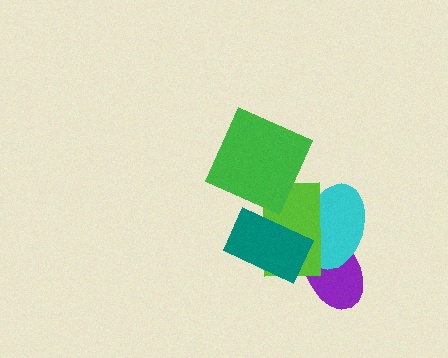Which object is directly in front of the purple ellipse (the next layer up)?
The cyan ellipse is directly in front of the purple ellipse.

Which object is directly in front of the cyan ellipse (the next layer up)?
The lime rectangle is directly in front of the cyan ellipse.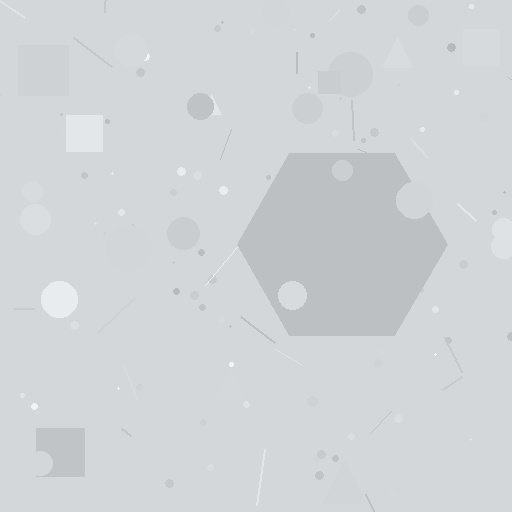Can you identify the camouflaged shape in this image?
The camouflaged shape is a hexagon.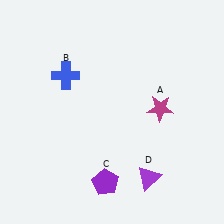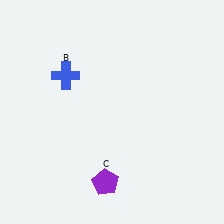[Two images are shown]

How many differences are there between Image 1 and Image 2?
There are 2 differences between the two images.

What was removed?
The purple triangle (D), the magenta star (A) were removed in Image 2.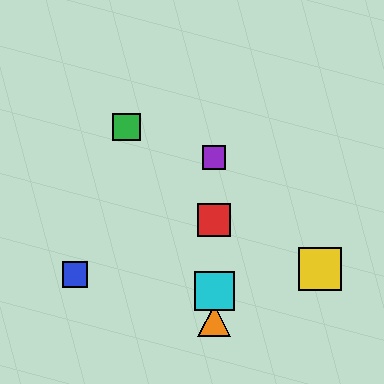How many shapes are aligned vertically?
4 shapes (the red square, the purple square, the orange triangle, the cyan square) are aligned vertically.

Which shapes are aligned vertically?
The red square, the purple square, the orange triangle, the cyan square are aligned vertically.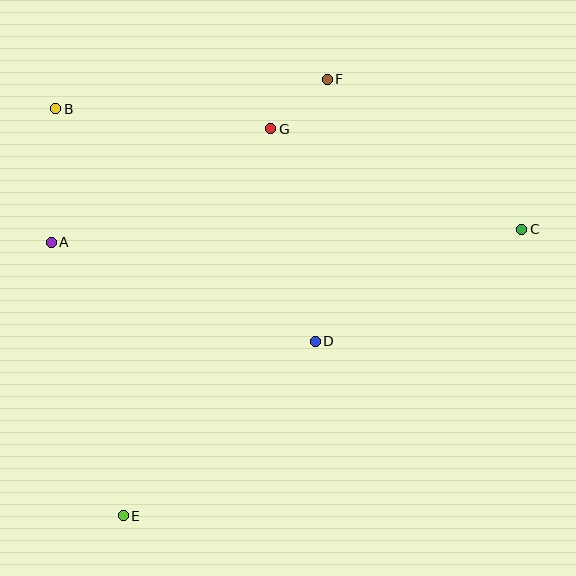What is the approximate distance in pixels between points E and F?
The distance between E and F is approximately 482 pixels.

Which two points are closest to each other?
Points F and G are closest to each other.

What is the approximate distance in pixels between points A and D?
The distance between A and D is approximately 282 pixels.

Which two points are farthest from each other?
Points C and E are farthest from each other.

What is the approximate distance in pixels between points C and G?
The distance between C and G is approximately 270 pixels.